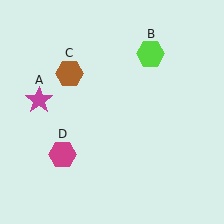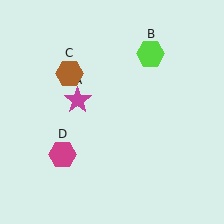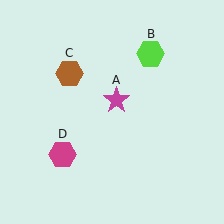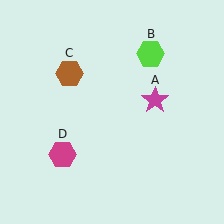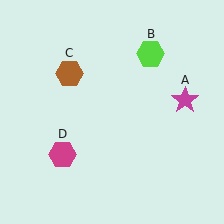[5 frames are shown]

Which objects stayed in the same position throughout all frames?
Lime hexagon (object B) and brown hexagon (object C) and magenta hexagon (object D) remained stationary.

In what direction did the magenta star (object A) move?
The magenta star (object A) moved right.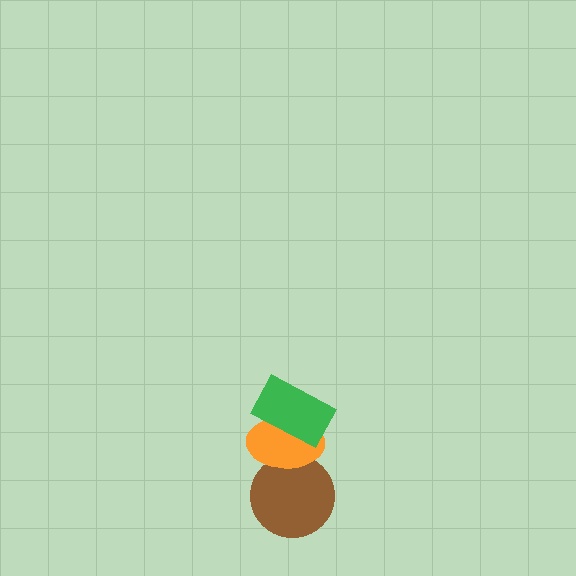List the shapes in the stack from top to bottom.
From top to bottom: the green rectangle, the orange ellipse, the brown circle.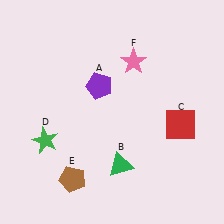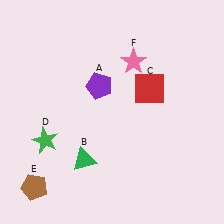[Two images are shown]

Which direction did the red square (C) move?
The red square (C) moved up.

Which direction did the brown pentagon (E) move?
The brown pentagon (E) moved left.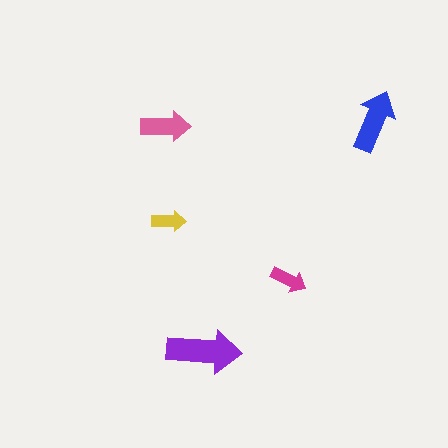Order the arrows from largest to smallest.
the purple one, the blue one, the pink one, the magenta one, the yellow one.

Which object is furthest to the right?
The blue arrow is rightmost.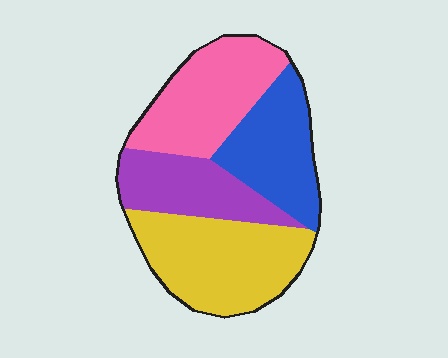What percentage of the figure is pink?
Pink takes up between a quarter and a half of the figure.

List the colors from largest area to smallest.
From largest to smallest: yellow, pink, blue, purple.